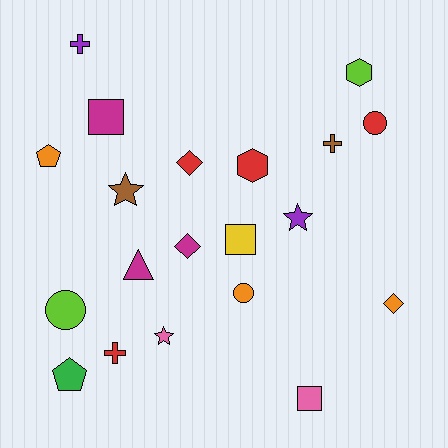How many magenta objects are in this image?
There are 3 magenta objects.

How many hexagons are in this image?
There are 2 hexagons.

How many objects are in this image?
There are 20 objects.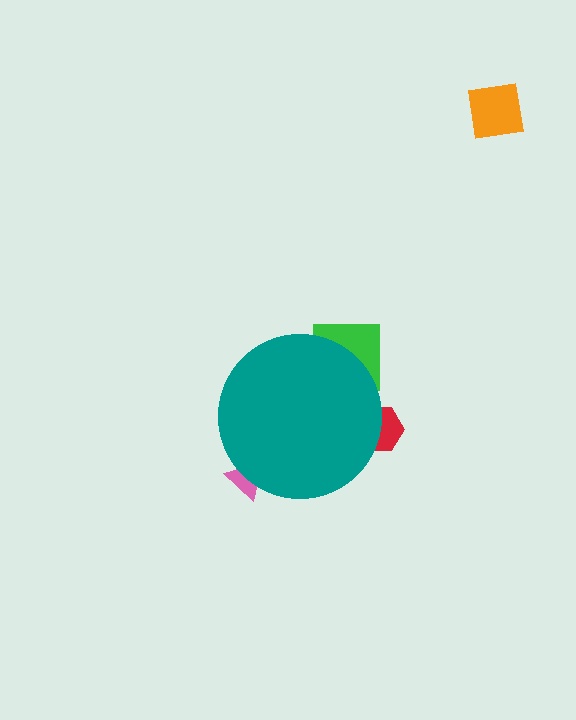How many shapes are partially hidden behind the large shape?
3 shapes are partially hidden.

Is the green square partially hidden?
Yes, the green square is partially hidden behind the teal circle.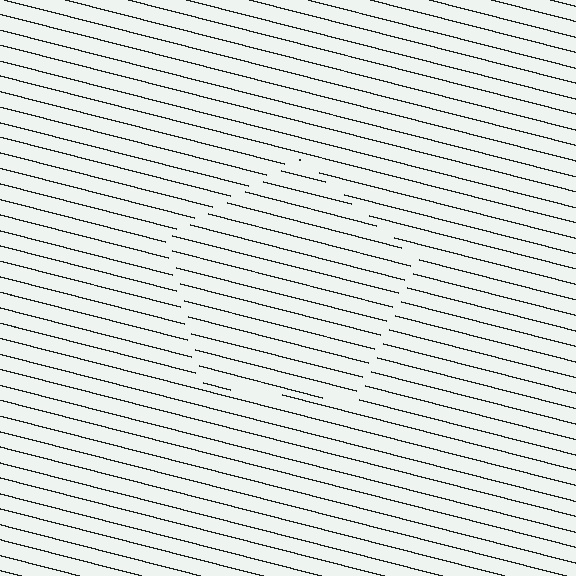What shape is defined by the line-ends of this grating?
An illusory pentagon. The interior of the shape contains the same grating, shifted by half a period — the contour is defined by the phase discontinuity where line-ends from the inner and outer gratings abut.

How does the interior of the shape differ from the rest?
The interior of the shape contains the same grating, shifted by half a period — the contour is defined by the phase discontinuity where line-ends from the inner and outer gratings abut.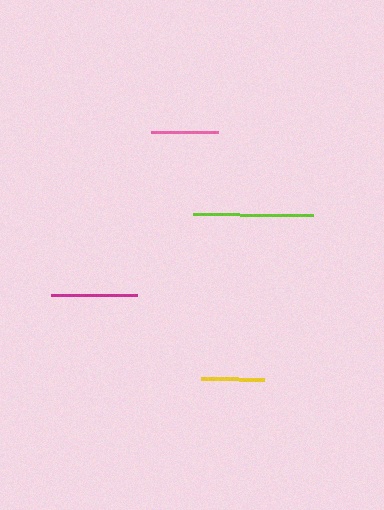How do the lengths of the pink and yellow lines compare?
The pink and yellow lines are approximately the same length.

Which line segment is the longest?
The lime line is the longest at approximately 120 pixels.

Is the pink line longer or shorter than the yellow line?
The pink line is longer than the yellow line.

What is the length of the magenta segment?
The magenta segment is approximately 86 pixels long.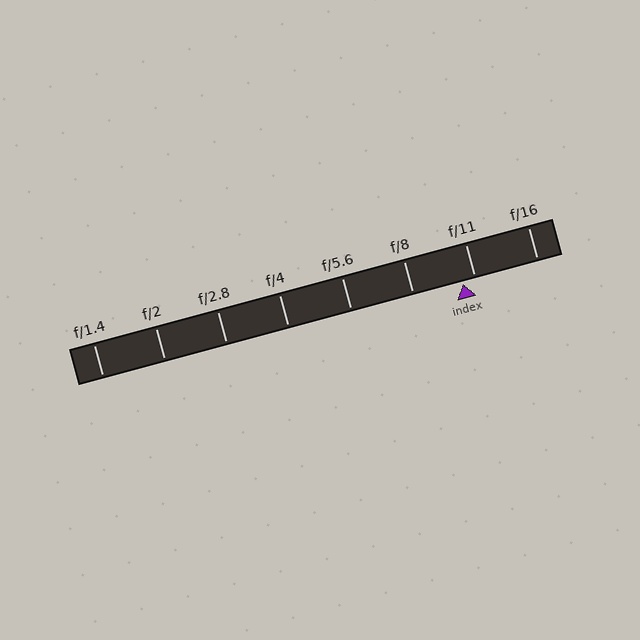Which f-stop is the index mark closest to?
The index mark is closest to f/11.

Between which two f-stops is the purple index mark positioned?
The index mark is between f/8 and f/11.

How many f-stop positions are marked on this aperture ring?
There are 8 f-stop positions marked.